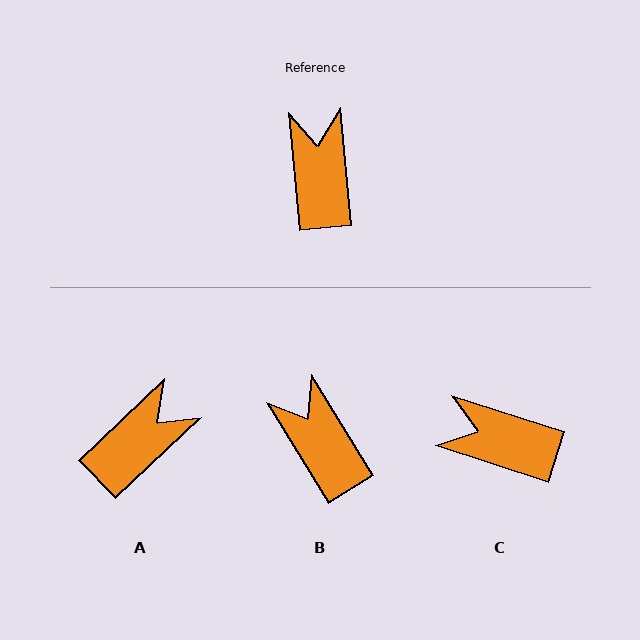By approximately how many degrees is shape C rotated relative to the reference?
Approximately 67 degrees counter-clockwise.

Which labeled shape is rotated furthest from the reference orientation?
C, about 67 degrees away.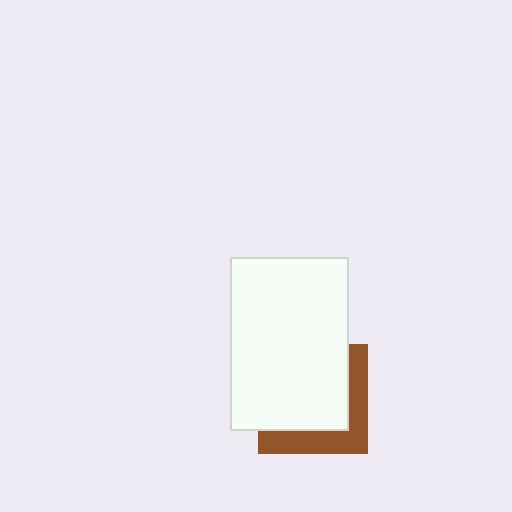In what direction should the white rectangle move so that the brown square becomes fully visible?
The white rectangle should move toward the upper-left. That is the shortest direction to clear the overlap and leave the brown square fully visible.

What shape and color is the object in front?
The object in front is a white rectangle.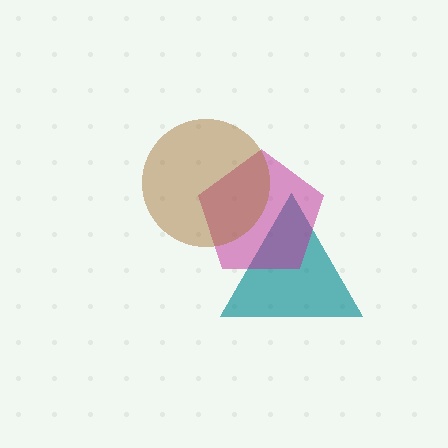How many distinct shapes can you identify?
There are 3 distinct shapes: a teal triangle, a magenta pentagon, a brown circle.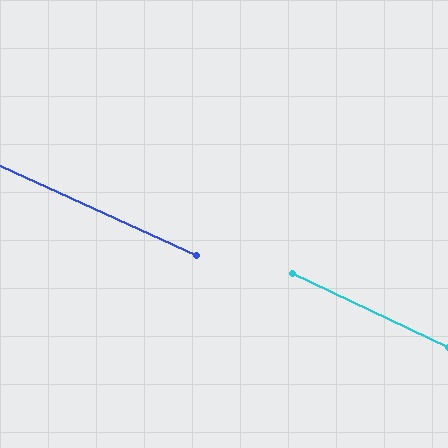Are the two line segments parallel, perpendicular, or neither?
Parallel — their directions differ by only 1.2°.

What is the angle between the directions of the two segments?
Approximately 1 degree.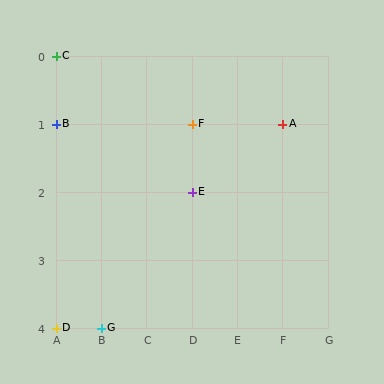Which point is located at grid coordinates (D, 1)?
Point F is at (D, 1).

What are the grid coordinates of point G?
Point G is at grid coordinates (B, 4).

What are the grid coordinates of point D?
Point D is at grid coordinates (A, 4).